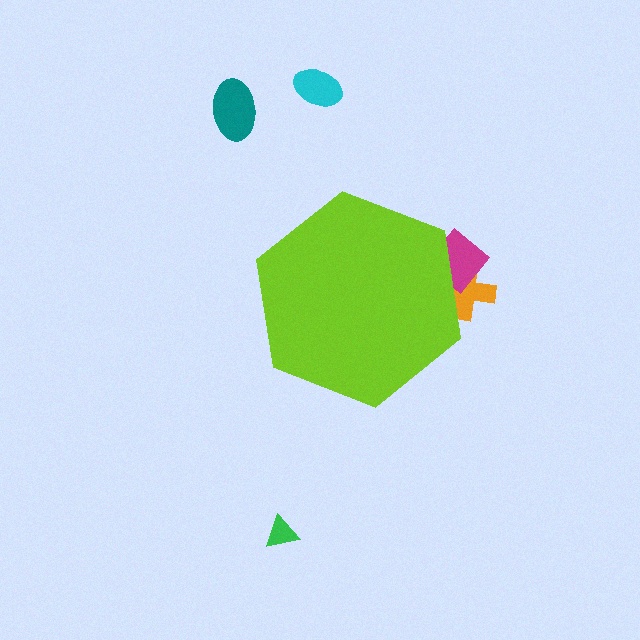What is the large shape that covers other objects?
A lime hexagon.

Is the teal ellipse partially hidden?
No, the teal ellipse is fully visible.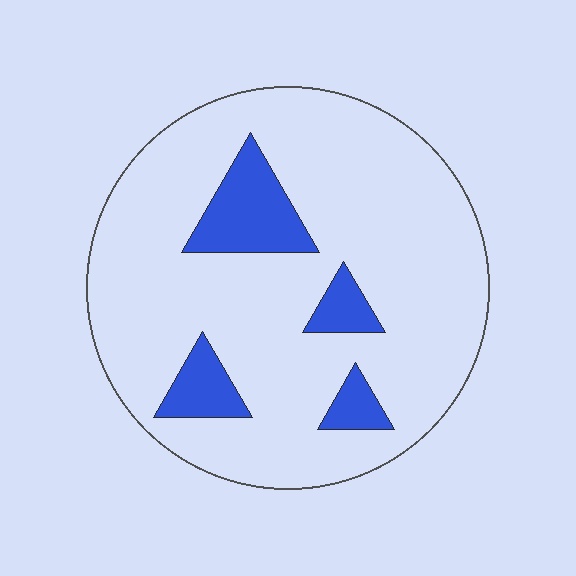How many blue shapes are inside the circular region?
4.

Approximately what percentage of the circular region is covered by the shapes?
Approximately 15%.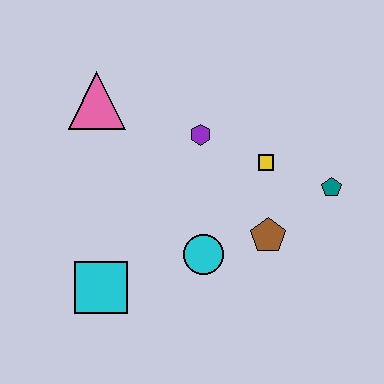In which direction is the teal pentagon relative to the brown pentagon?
The teal pentagon is to the right of the brown pentagon.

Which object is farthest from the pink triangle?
The teal pentagon is farthest from the pink triangle.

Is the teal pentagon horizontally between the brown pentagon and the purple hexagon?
No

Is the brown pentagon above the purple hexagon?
No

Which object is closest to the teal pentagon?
The yellow square is closest to the teal pentagon.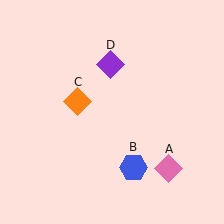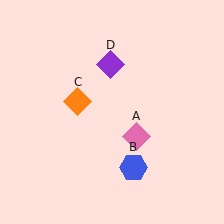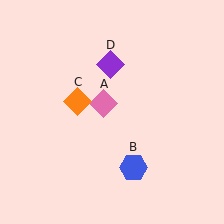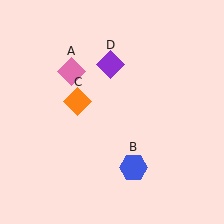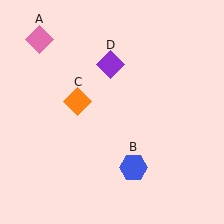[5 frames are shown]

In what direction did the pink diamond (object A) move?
The pink diamond (object A) moved up and to the left.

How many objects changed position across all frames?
1 object changed position: pink diamond (object A).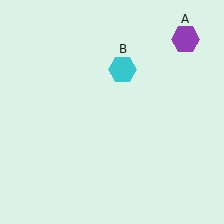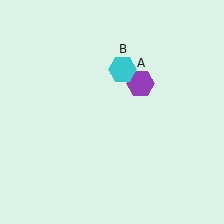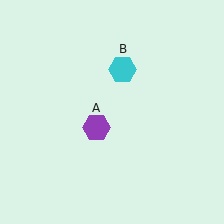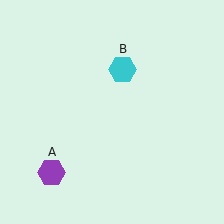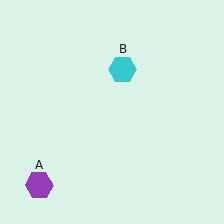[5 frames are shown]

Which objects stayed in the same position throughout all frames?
Cyan hexagon (object B) remained stationary.